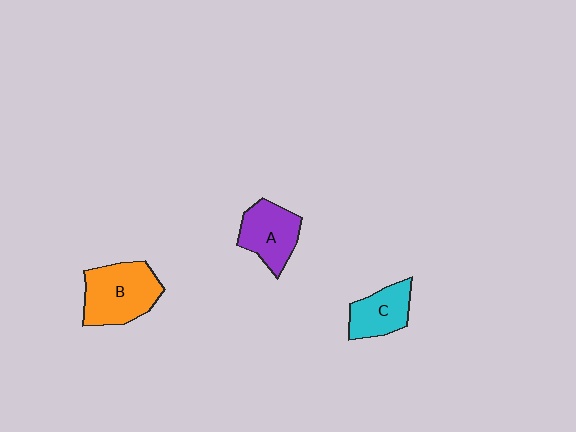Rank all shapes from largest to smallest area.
From largest to smallest: B (orange), A (purple), C (cyan).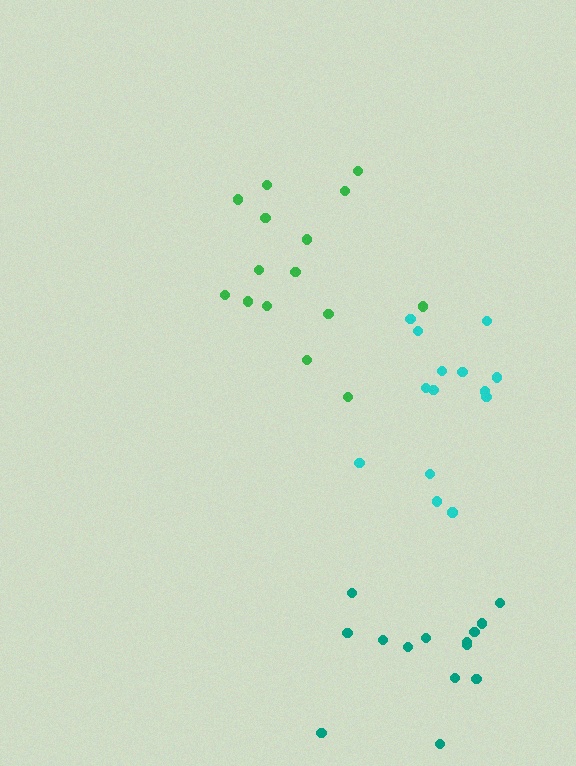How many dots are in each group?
Group 1: 15 dots, Group 2: 14 dots, Group 3: 14 dots (43 total).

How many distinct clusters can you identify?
There are 3 distinct clusters.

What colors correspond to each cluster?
The clusters are colored: green, teal, cyan.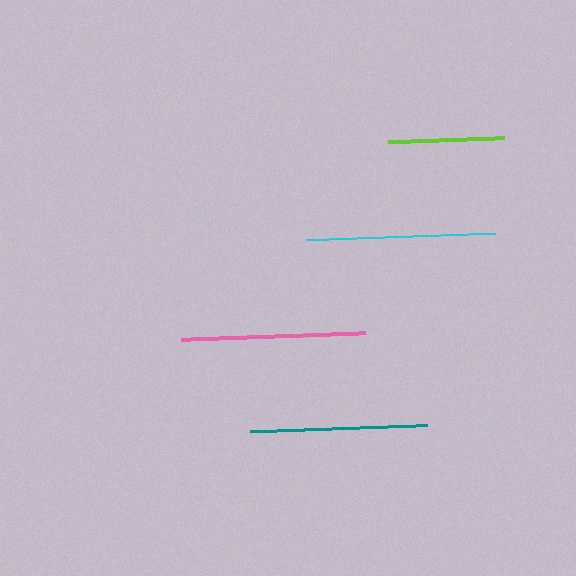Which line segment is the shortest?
The lime line is the shortest at approximately 116 pixels.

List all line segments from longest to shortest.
From longest to shortest: cyan, pink, teal, lime.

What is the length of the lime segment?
The lime segment is approximately 116 pixels long.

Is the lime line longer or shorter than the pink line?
The pink line is longer than the lime line.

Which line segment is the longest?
The cyan line is the longest at approximately 188 pixels.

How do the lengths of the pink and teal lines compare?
The pink and teal lines are approximately the same length.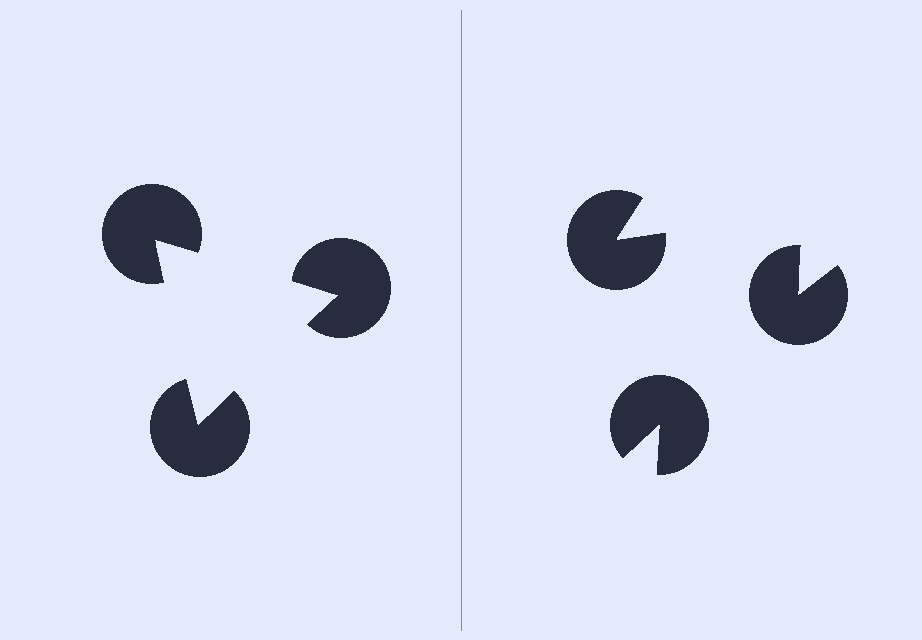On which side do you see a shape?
An illusory triangle appears on the left side. On the right side the wedge cuts are rotated, so no coherent shape forms.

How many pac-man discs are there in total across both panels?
6 — 3 on each side.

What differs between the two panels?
The pac-man discs are positioned identically on both sides; only the wedge orientations differ. On the left they align to a triangle; on the right they are misaligned.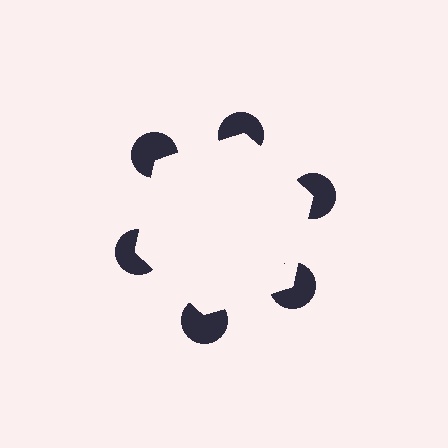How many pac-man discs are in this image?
There are 6 — one at each vertex of the illusory hexagon.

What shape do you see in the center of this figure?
An illusory hexagon — its edges are inferred from the aligned wedge cuts in the pac-man discs, not physically drawn.